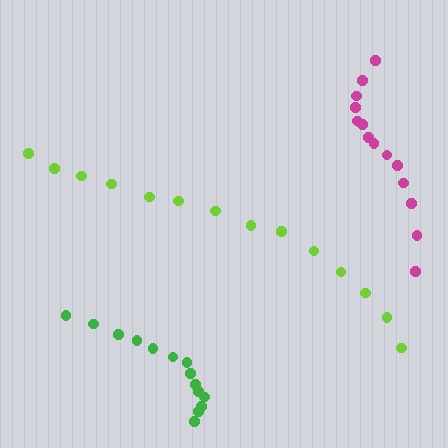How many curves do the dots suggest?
There are 3 distinct paths.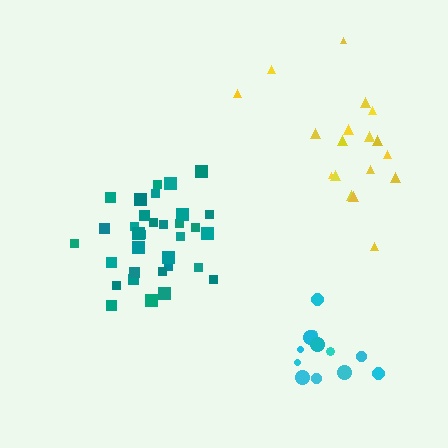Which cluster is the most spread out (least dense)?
Yellow.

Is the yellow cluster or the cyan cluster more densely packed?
Cyan.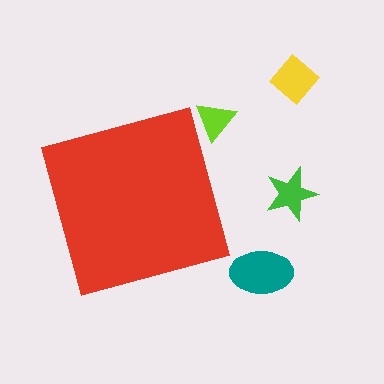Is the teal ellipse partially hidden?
No, the teal ellipse is fully visible.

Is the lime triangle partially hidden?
No, the lime triangle is fully visible.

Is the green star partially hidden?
No, the green star is fully visible.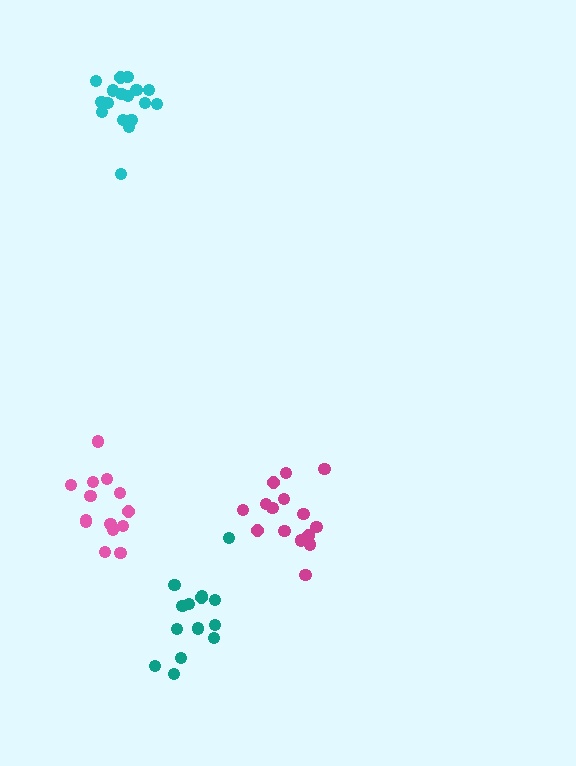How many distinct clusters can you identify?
There are 4 distinct clusters.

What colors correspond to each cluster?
The clusters are colored: magenta, teal, cyan, pink.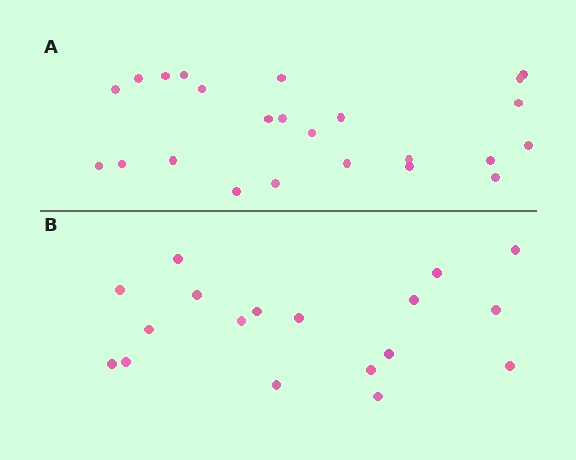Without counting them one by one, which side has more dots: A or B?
Region A (the top region) has more dots.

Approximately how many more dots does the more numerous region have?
Region A has about 6 more dots than region B.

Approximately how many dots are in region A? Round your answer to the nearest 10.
About 20 dots. (The exact count is 24, which rounds to 20.)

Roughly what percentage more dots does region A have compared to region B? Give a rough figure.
About 35% more.